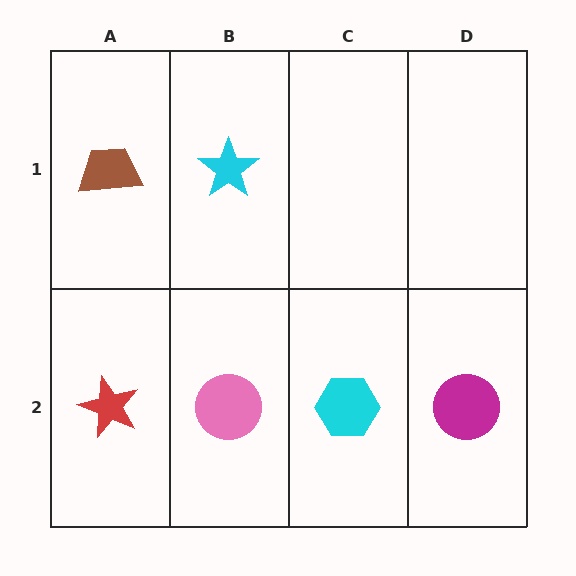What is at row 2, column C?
A cyan hexagon.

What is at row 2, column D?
A magenta circle.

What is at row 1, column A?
A brown trapezoid.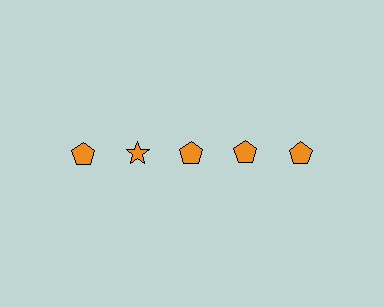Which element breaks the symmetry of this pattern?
The orange star in the top row, second from left column breaks the symmetry. All other shapes are orange pentagons.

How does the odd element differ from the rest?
It has a different shape: star instead of pentagon.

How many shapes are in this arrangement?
There are 5 shapes arranged in a grid pattern.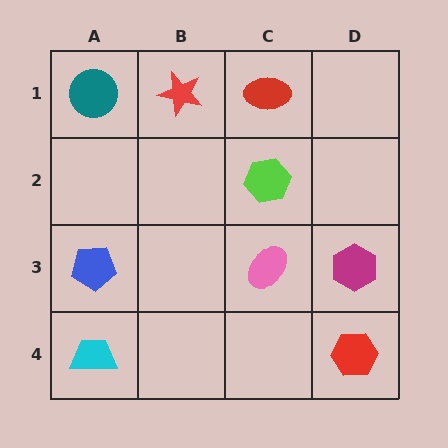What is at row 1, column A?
A teal circle.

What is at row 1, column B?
A red star.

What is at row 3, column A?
A blue pentagon.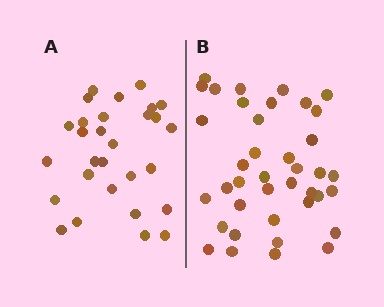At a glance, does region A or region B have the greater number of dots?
Region B (the right region) has more dots.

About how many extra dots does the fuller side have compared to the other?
Region B has roughly 10 or so more dots than region A.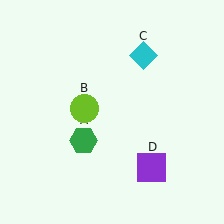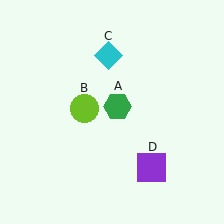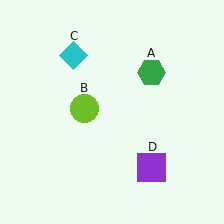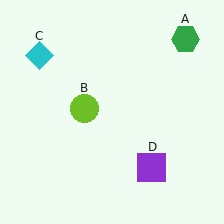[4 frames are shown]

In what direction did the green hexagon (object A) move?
The green hexagon (object A) moved up and to the right.